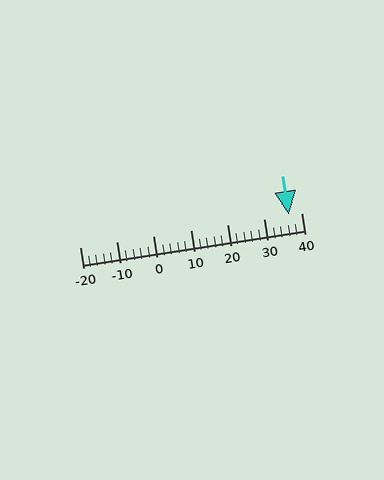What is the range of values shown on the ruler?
The ruler shows values from -20 to 40.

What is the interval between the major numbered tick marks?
The major tick marks are spaced 10 units apart.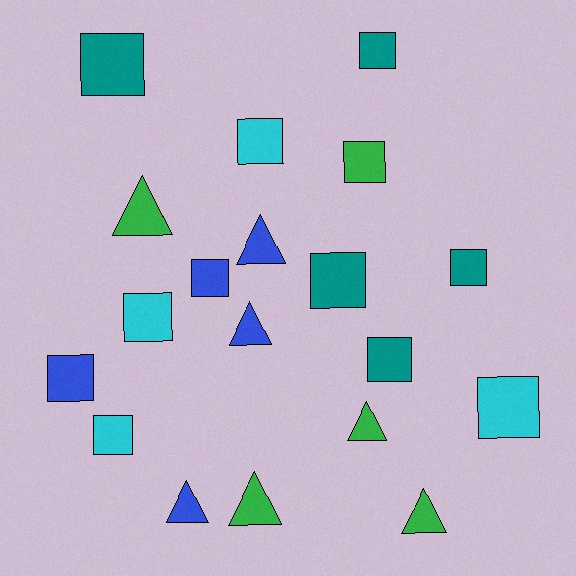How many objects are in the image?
There are 19 objects.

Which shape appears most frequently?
Square, with 12 objects.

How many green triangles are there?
There are 4 green triangles.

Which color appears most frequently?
Green, with 5 objects.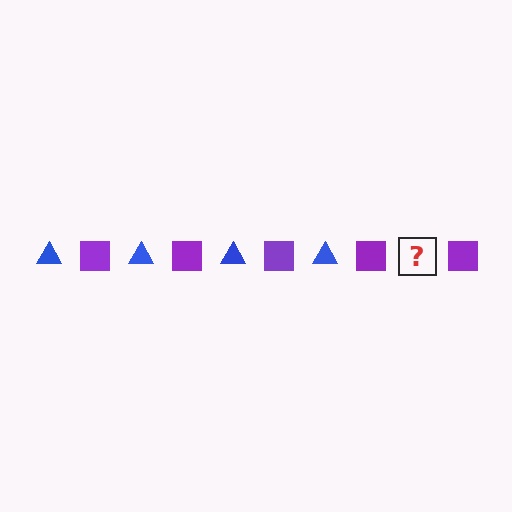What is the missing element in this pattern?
The missing element is a blue triangle.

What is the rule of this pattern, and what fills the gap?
The rule is that the pattern alternates between blue triangle and purple square. The gap should be filled with a blue triangle.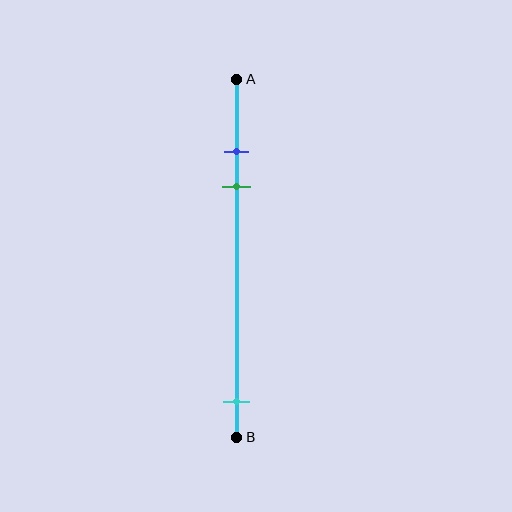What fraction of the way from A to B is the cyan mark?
The cyan mark is approximately 90% (0.9) of the way from A to B.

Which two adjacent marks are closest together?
The blue and green marks are the closest adjacent pair.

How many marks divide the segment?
There are 3 marks dividing the segment.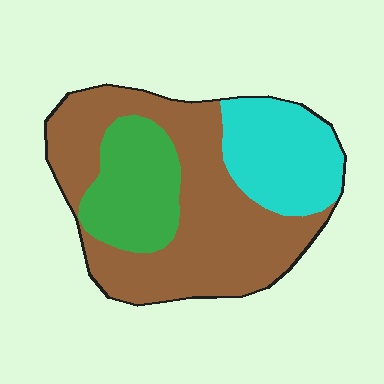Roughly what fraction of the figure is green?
Green takes up between a sixth and a third of the figure.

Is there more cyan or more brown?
Brown.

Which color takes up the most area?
Brown, at roughly 55%.